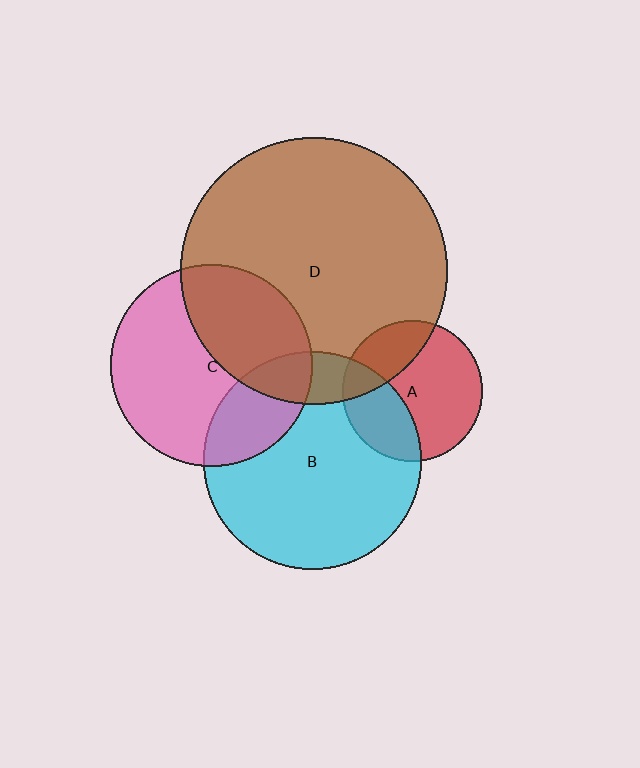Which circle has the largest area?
Circle D (brown).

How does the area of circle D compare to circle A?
Approximately 3.6 times.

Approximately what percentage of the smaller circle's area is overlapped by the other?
Approximately 15%.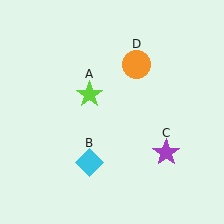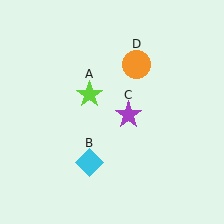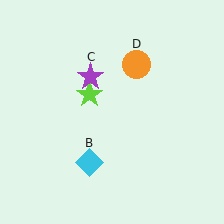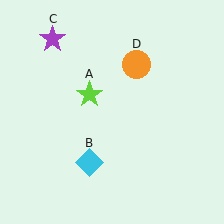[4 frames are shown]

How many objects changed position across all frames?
1 object changed position: purple star (object C).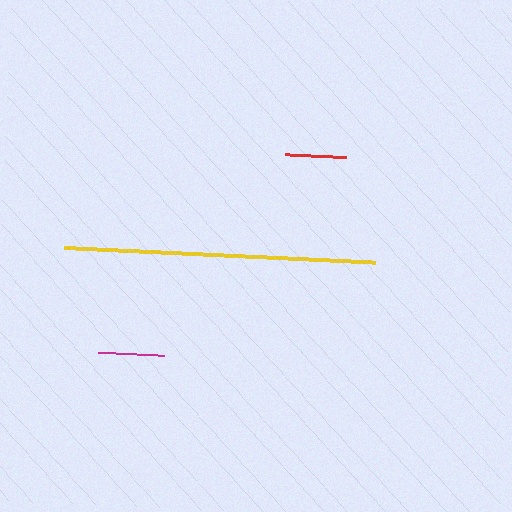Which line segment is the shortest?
The red line is the shortest at approximately 61 pixels.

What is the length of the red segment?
The red segment is approximately 61 pixels long.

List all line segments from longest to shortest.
From longest to shortest: yellow, magenta, red.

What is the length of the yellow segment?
The yellow segment is approximately 310 pixels long.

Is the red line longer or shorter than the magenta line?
The magenta line is longer than the red line.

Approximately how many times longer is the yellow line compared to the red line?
The yellow line is approximately 5.1 times the length of the red line.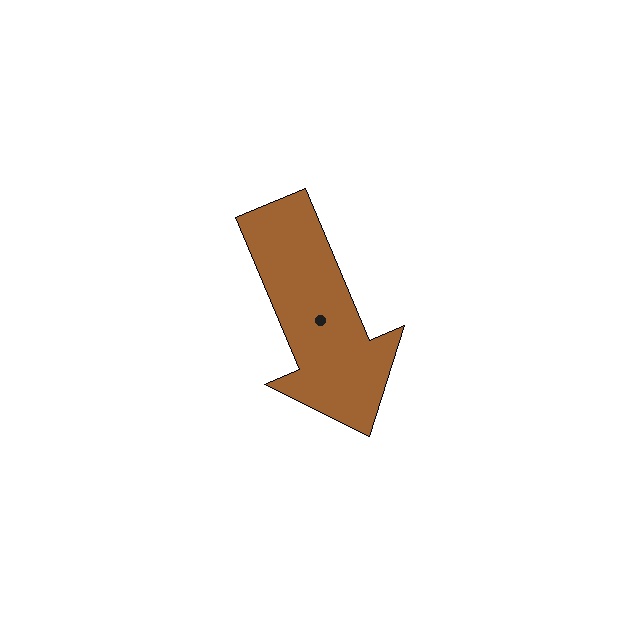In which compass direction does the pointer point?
Southeast.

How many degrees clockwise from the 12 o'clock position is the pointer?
Approximately 157 degrees.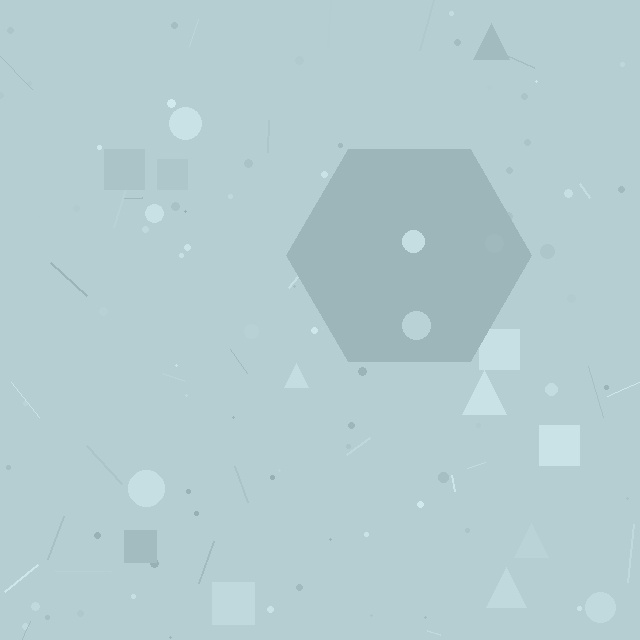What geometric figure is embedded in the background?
A hexagon is embedded in the background.